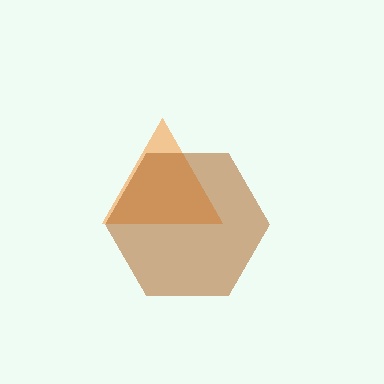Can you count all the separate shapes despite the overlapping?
Yes, there are 2 separate shapes.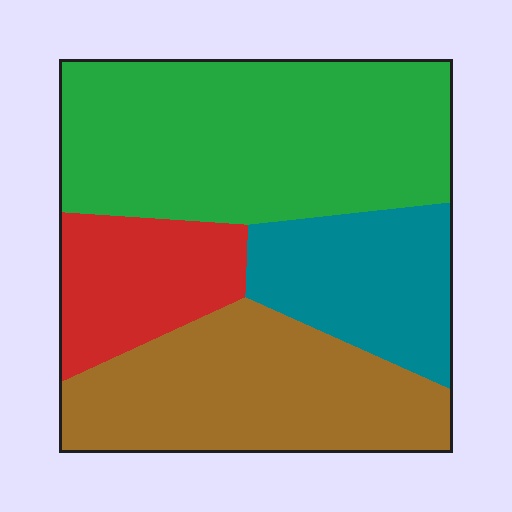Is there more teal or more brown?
Brown.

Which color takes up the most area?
Green, at roughly 40%.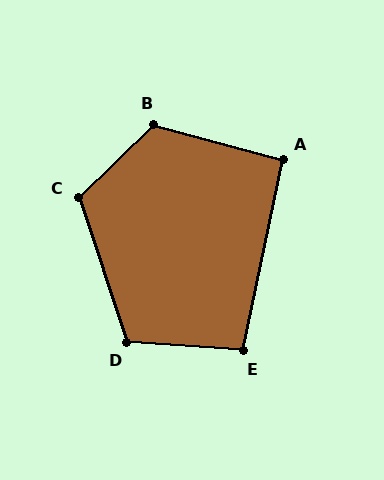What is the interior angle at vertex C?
Approximately 115 degrees (obtuse).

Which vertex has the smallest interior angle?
A, at approximately 93 degrees.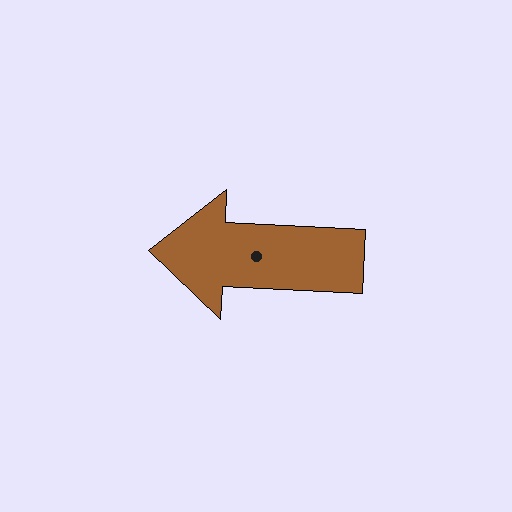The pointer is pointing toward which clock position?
Roughly 9 o'clock.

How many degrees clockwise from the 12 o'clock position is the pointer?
Approximately 273 degrees.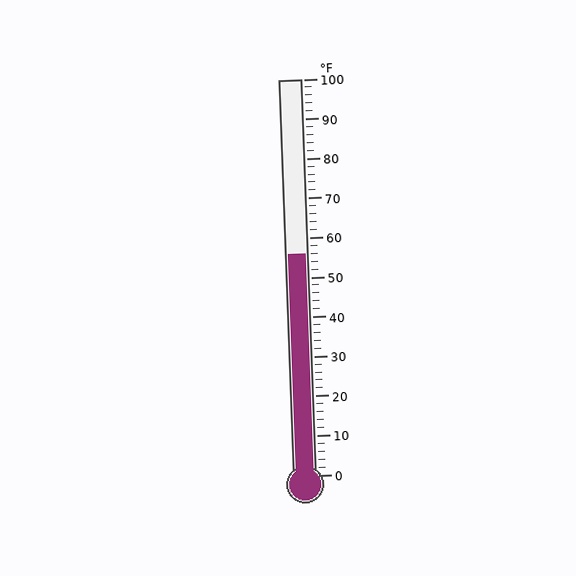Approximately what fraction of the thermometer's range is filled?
The thermometer is filled to approximately 55% of its range.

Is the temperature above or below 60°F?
The temperature is below 60°F.